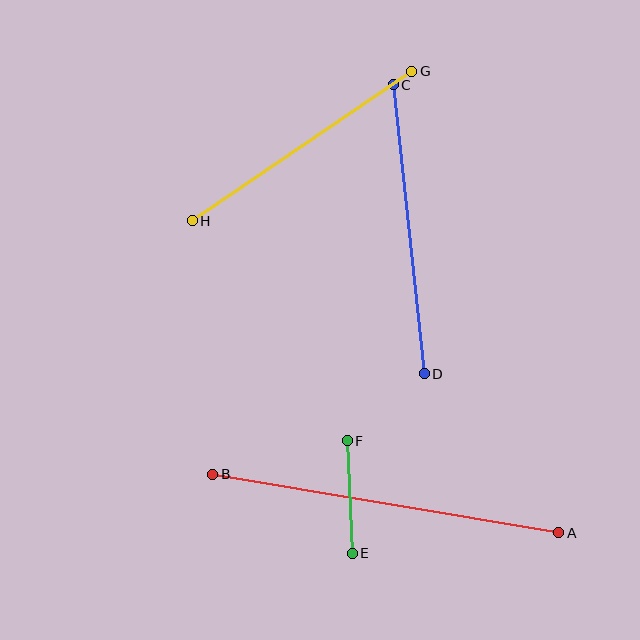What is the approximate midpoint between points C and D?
The midpoint is at approximately (409, 229) pixels.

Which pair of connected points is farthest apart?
Points A and B are farthest apart.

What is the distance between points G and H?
The distance is approximately 265 pixels.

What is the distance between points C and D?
The distance is approximately 290 pixels.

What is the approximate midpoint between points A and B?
The midpoint is at approximately (386, 504) pixels.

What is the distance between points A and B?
The distance is approximately 351 pixels.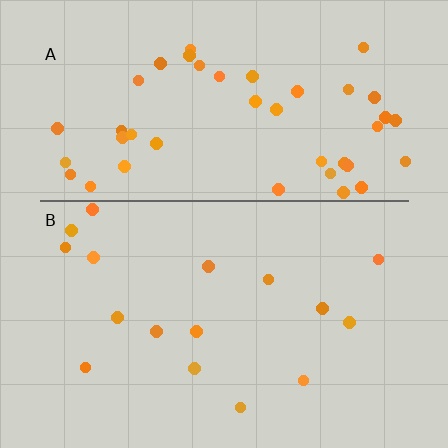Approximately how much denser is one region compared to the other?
Approximately 2.7× — region A over region B.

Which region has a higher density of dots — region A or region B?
A (the top).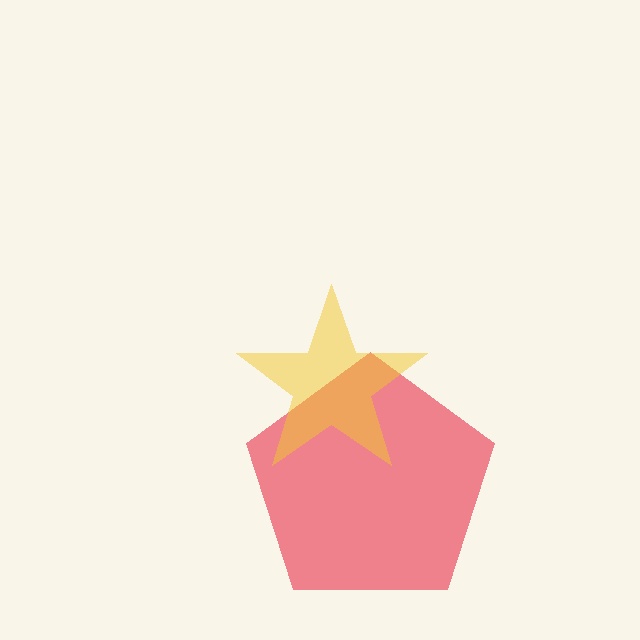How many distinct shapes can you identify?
There are 2 distinct shapes: a red pentagon, a yellow star.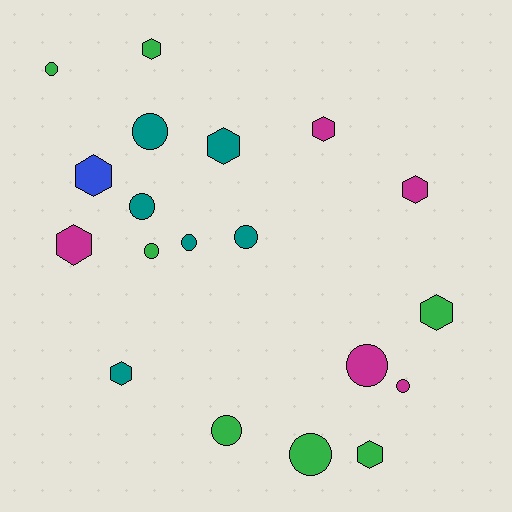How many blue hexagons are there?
There is 1 blue hexagon.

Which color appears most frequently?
Green, with 7 objects.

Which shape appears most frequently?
Circle, with 10 objects.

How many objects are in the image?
There are 19 objects.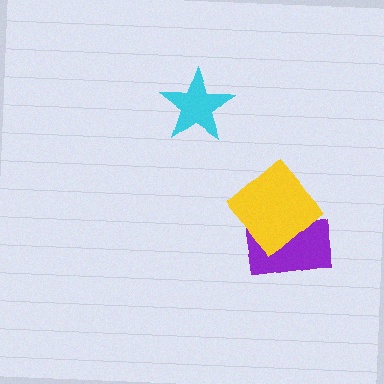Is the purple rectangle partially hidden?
Yes, it is partially covered by another shape.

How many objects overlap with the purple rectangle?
1 object overlaps with the purple rectangle.